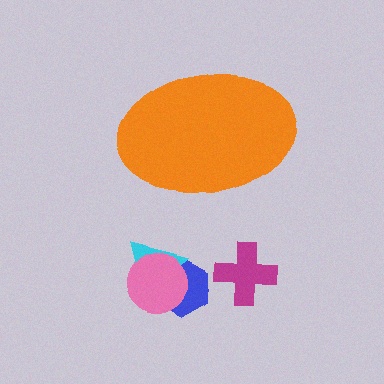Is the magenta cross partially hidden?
No, the magenta cross is fully visible.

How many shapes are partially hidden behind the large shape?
0 shapes are partially hidden.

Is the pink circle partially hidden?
No, the pink circle is fully visible.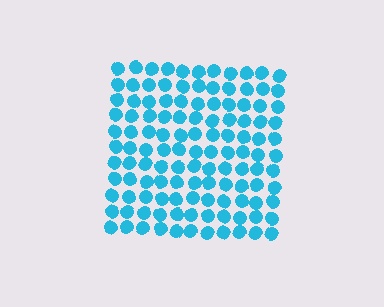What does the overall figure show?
The overall figure shows a square.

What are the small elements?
The small elements are circles.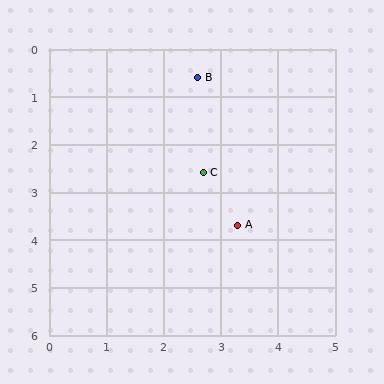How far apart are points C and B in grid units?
Points C and B are about 2.0 grid units apart.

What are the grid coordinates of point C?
Point C is at approximately (2.7, 2.6).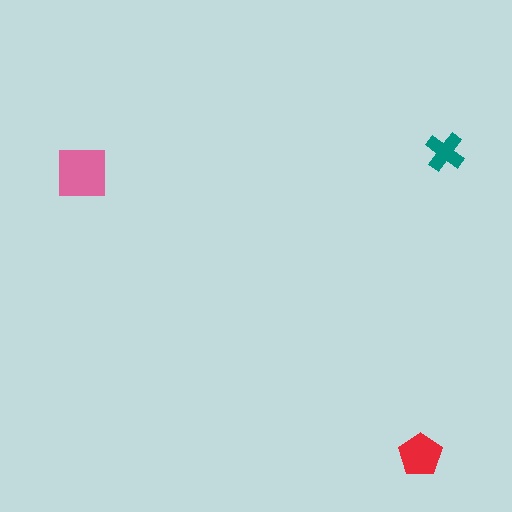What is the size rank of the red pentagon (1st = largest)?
2nd.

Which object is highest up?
The teal cross is topmost.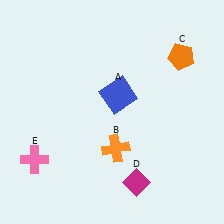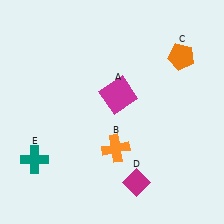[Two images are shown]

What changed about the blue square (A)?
In Image 1, A is blue. In Image 2, it changed to magenta.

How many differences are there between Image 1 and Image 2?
There are 2 differences between the two images.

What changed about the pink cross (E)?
In Image 1, E is pink. In Image 2, it changed to teal.